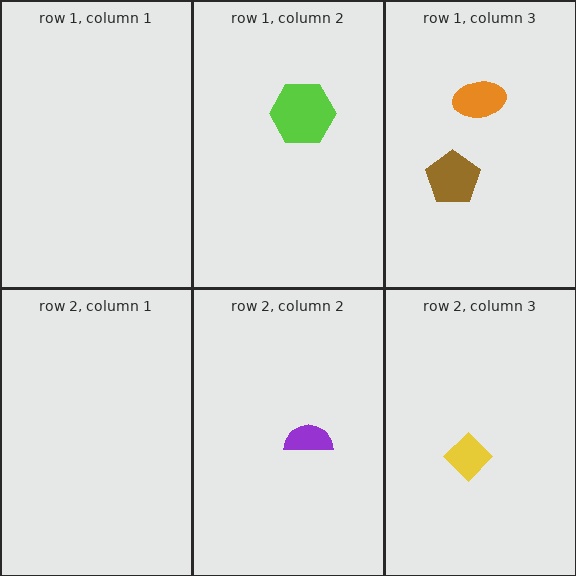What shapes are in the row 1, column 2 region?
The lime hexagon.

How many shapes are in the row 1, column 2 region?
1.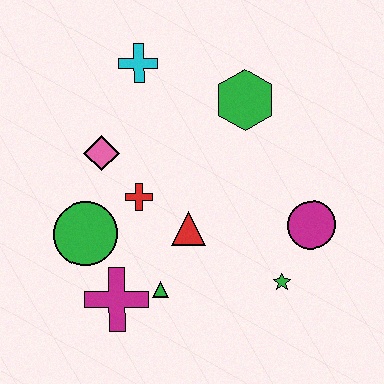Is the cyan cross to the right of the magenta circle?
No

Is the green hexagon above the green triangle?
Yes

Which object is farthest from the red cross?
The magenta circle is farthest from the red cross.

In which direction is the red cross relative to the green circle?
The red cross is to the right of the green circle.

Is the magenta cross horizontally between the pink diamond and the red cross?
Yes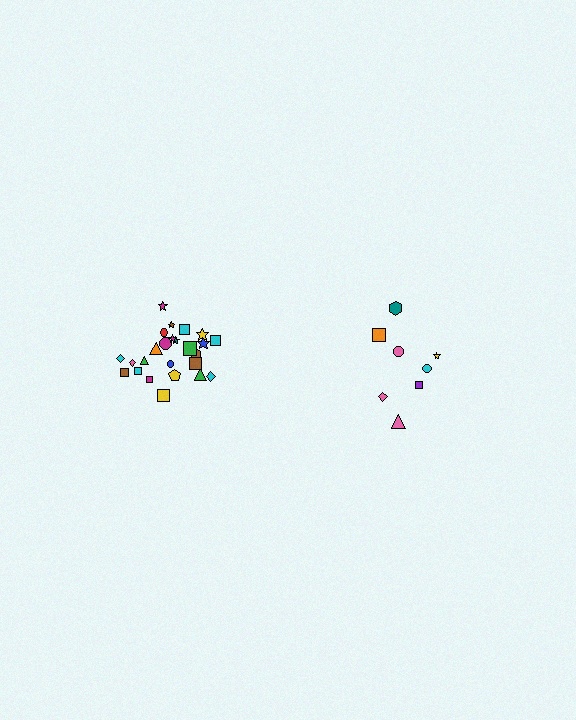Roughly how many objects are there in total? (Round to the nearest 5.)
Roughly 35 objects in total.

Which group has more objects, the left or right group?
The left group.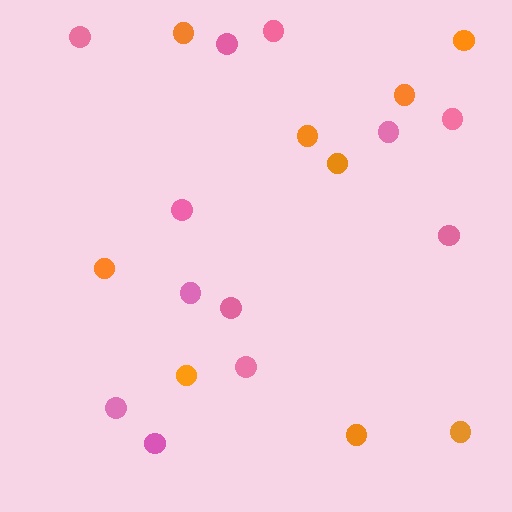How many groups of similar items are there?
There are 2 groups: one group of orange circles (9) and one group of pink circles (12).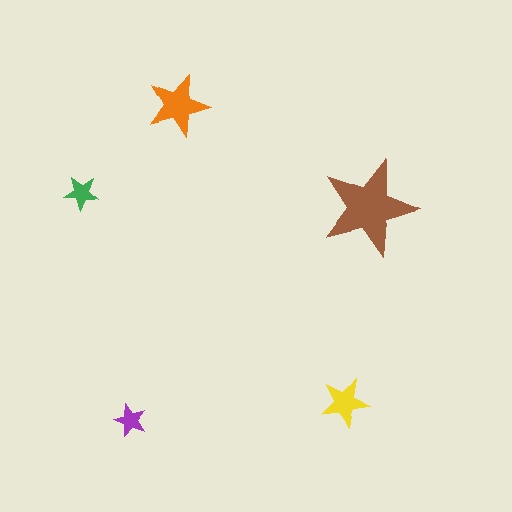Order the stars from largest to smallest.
the brown one, the orange one, the yellow one, the green one, the purple one.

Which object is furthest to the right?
The brown star is rightmost.